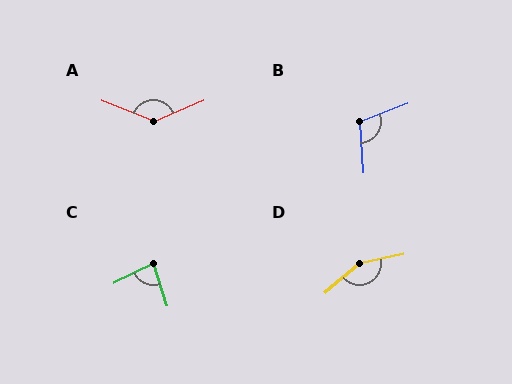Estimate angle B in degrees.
Approximately 107 degrees.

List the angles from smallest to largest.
C (81°), B (107°), A (136°), D (150°).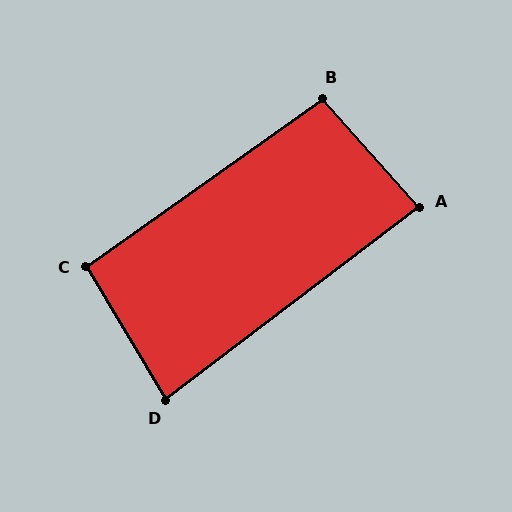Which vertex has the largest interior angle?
B, at approximately 96 degrees.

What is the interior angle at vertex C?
Approximately 95 degrees (approximately right).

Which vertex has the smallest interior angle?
D, at approximately 84 degrees.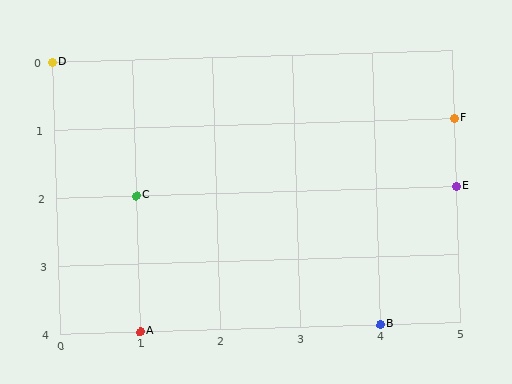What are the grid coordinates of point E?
Point E is at grid coordinates (5, 2).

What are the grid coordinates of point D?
Point D is at grid coordinates (0, 0).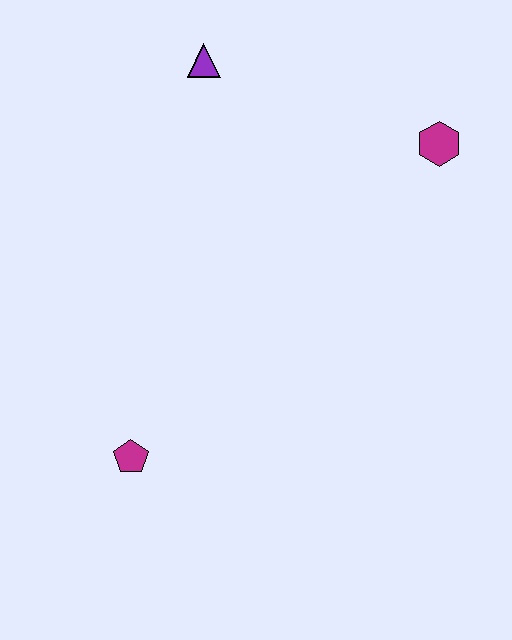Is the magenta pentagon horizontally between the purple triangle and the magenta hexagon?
No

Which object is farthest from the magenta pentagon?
The magenta hexagon is farthest from the magenta pentagon.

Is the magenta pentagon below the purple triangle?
Yes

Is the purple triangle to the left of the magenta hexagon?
Yes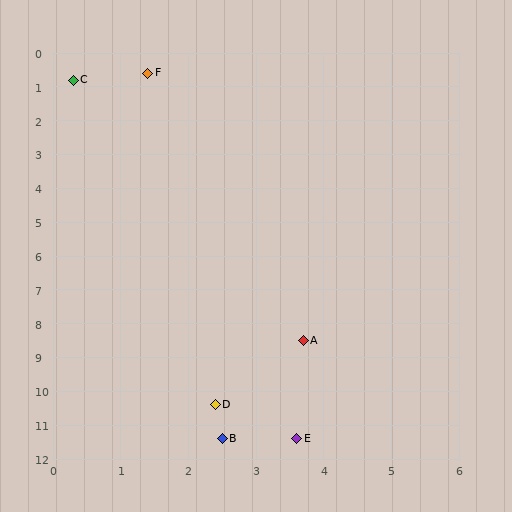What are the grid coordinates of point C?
Point C is at approximately (0.3, 0.8).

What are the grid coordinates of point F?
Point F is at approximately (1.4, 0.6).